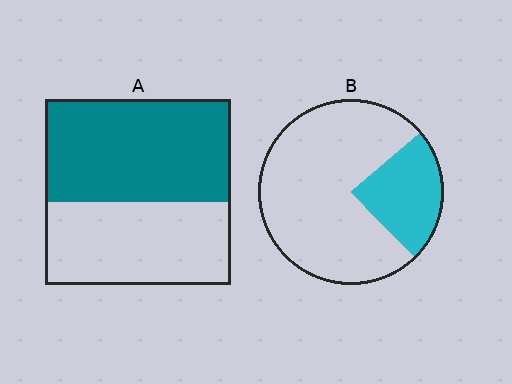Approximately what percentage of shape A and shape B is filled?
A is approximately 55% and B is approximately 25%.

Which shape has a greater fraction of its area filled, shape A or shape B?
Shape A.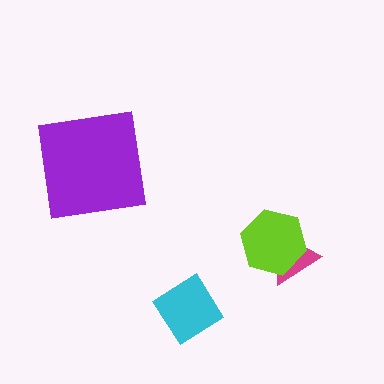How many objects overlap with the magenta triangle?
1 object overlaps with the magenta triangle.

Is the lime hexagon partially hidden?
No, no other shape covers it.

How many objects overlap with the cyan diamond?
0 objects overlap with the cyan diamond.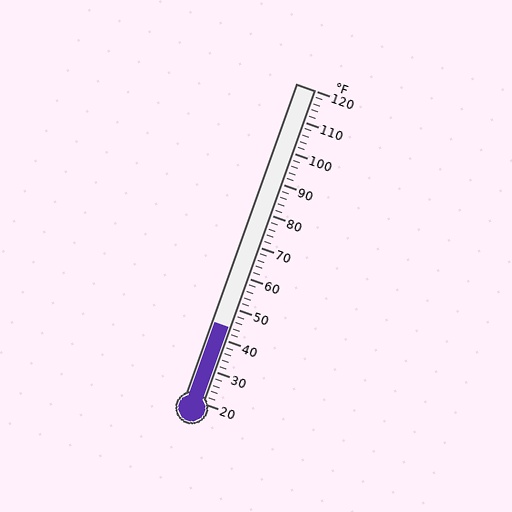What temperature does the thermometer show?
The thermometer shows approximately 44°F.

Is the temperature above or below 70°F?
The temperature is below 70°F.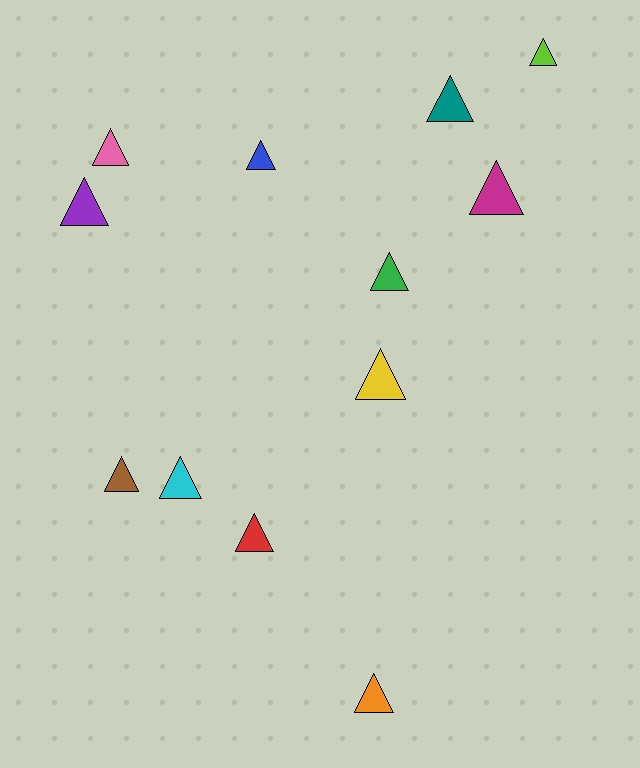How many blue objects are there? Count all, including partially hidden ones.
There is 1 blue object.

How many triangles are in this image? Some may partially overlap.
There are 12 triangles.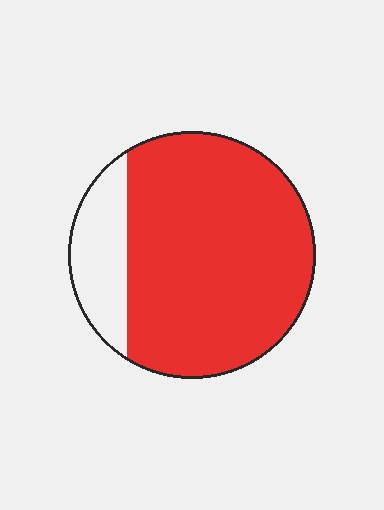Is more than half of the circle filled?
Yes.